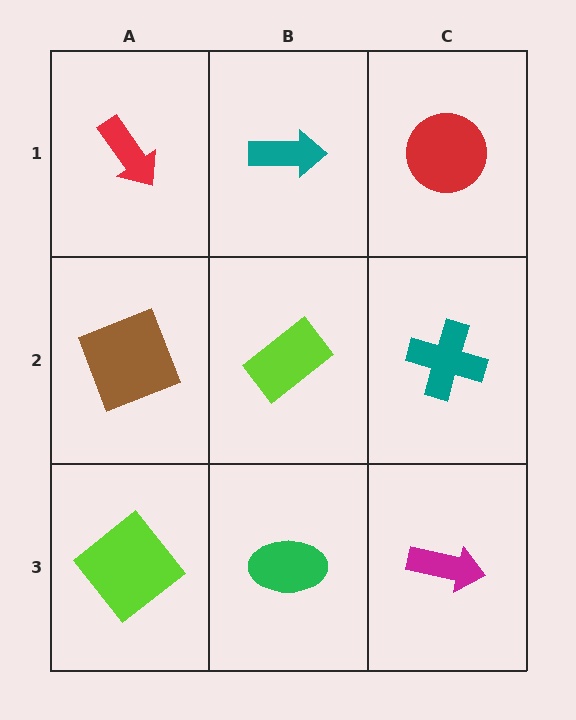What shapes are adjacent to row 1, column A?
A brown square (row 2, column A), a teal arrow (row 1, column B).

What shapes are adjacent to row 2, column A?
A red arrow (row 1, column A), a lime diamond (row 3, column A), a lime rectangle (row 2, column B).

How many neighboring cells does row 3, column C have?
2.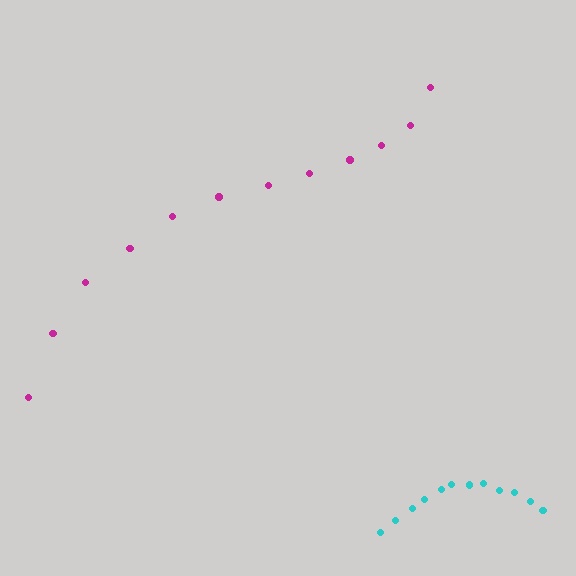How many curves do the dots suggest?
There are 2 distinct paths.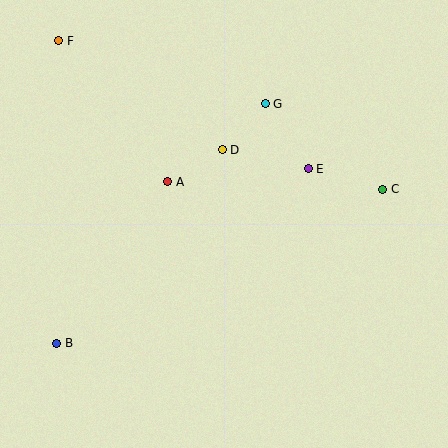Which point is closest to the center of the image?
Point A at (168, 182) is closest to the center.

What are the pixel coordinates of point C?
Point C is at (383, 189).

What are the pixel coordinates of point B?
Point B is at (57, 343).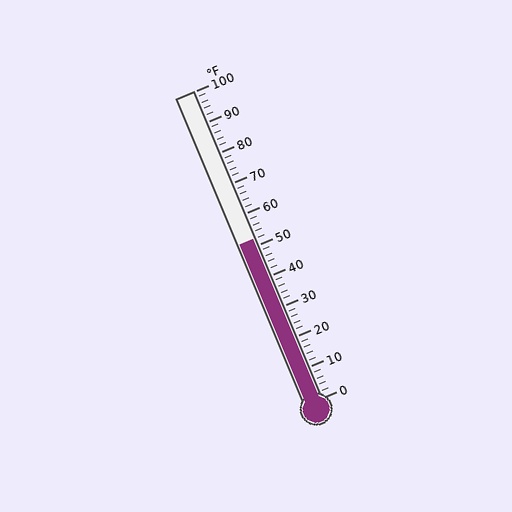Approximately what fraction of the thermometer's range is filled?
The thermometer is filled to approximately 50% of its range.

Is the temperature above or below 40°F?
The temperature is above 40°F.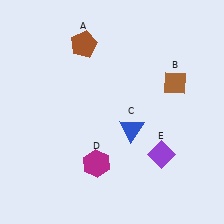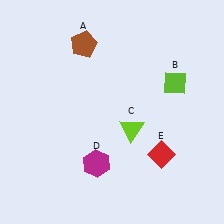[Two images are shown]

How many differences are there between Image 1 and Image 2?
There are 3 differences between the two images.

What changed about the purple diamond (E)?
In Image 1, E is purple. In Image 2, it changed to red.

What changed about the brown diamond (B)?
In Image 1, B is brown. In Image 2, it changed to lime.